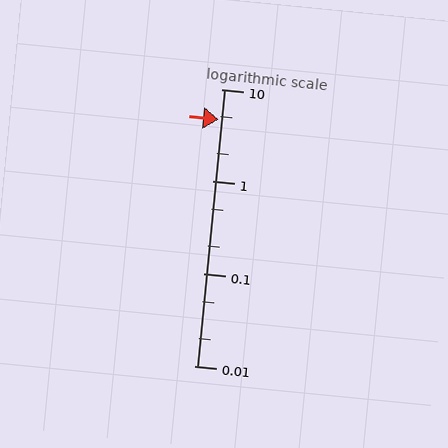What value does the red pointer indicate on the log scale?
The pointer indicates approximately 4.7.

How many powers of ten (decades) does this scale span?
The scale spans 3 decades, from 0.01 to 10.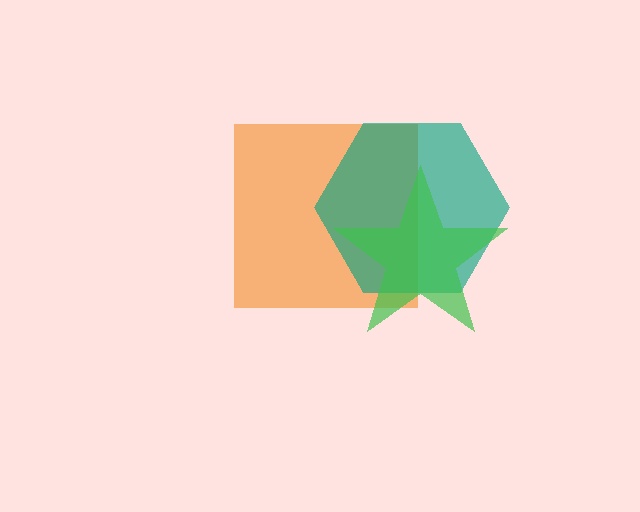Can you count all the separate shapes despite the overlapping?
Yes, there are 3 separate shapes.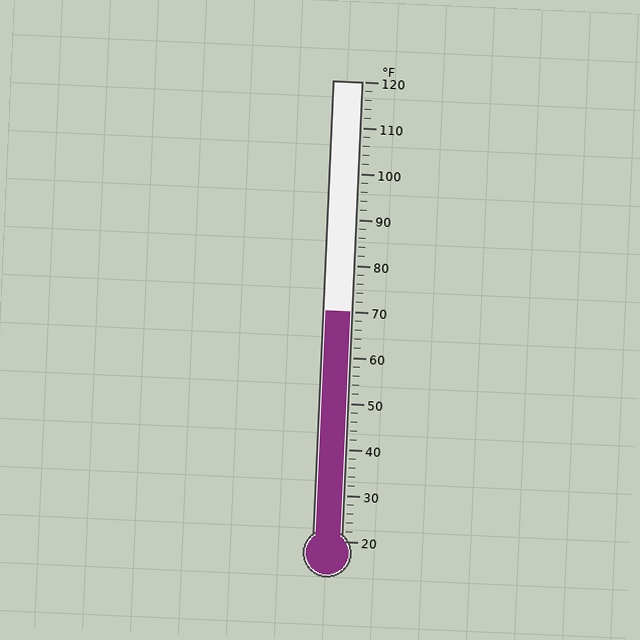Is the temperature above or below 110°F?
The temperature is below 110°F.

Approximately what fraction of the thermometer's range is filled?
The thermometer is filled to approximately 50% of its range.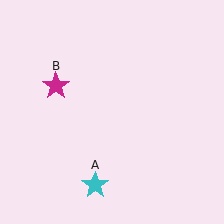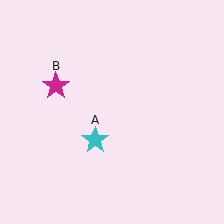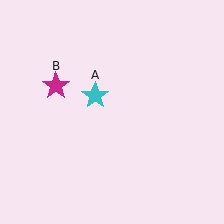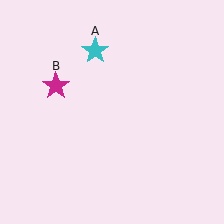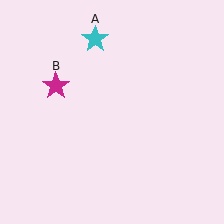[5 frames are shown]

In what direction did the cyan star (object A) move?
The cyan star (object A) moved up.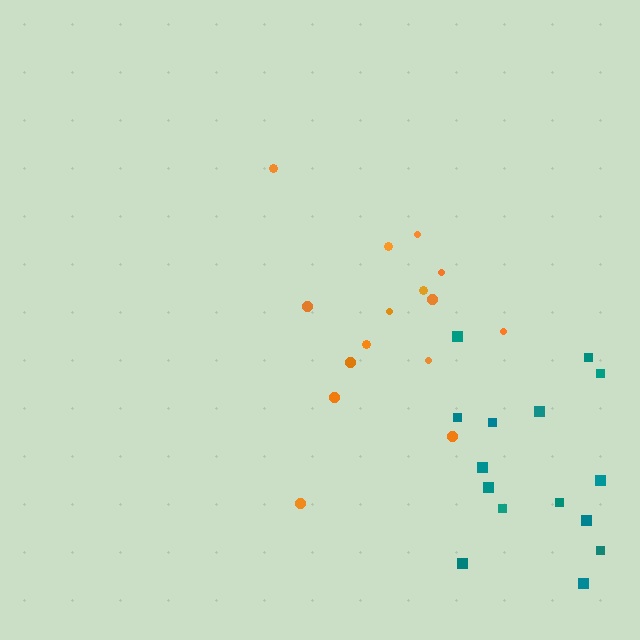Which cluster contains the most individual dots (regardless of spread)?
Orange (15).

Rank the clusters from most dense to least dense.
teal, orange.